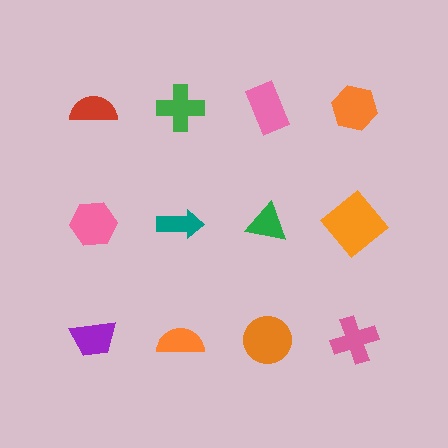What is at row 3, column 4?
A pink cross.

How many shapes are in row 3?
4 shapes.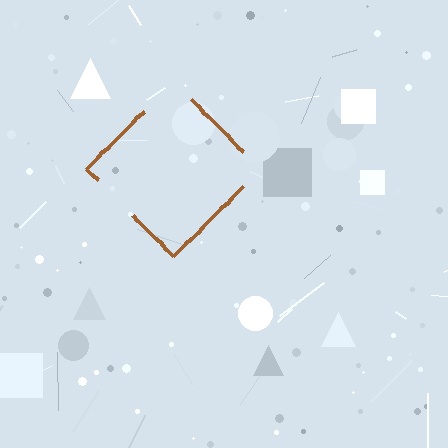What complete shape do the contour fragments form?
The contour fragments form a diamond.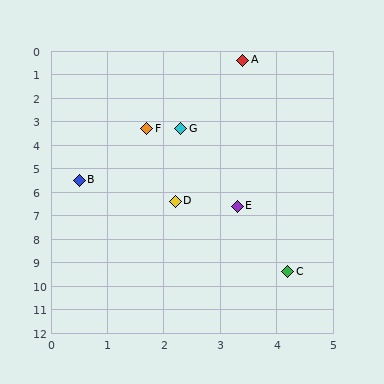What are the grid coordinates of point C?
Point C is at approximately (4.2, 9.4).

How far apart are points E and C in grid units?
Points E and C are about 2.9 grid units apart.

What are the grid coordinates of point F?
Point F is at approximately (1.7, 3.3).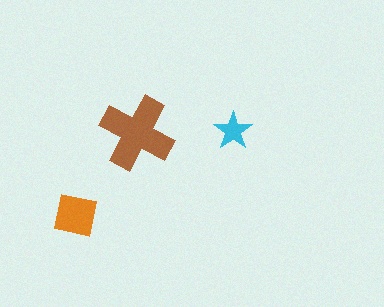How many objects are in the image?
There are 3 objects in the image.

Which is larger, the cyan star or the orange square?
The orange square.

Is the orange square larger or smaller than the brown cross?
Smaller.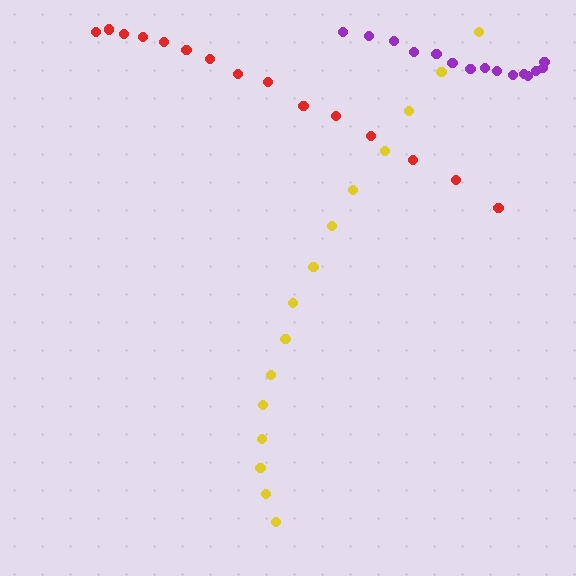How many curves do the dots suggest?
There are 3 distinct paths.